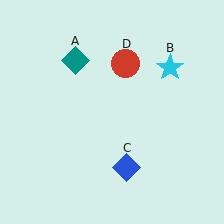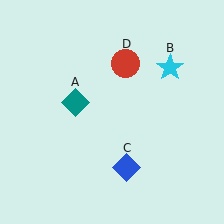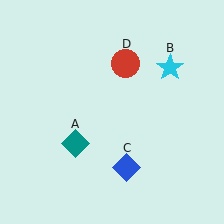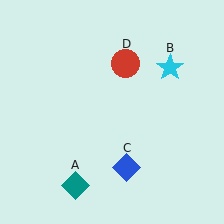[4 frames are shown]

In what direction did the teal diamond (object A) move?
The teal diamond (object A) moved down.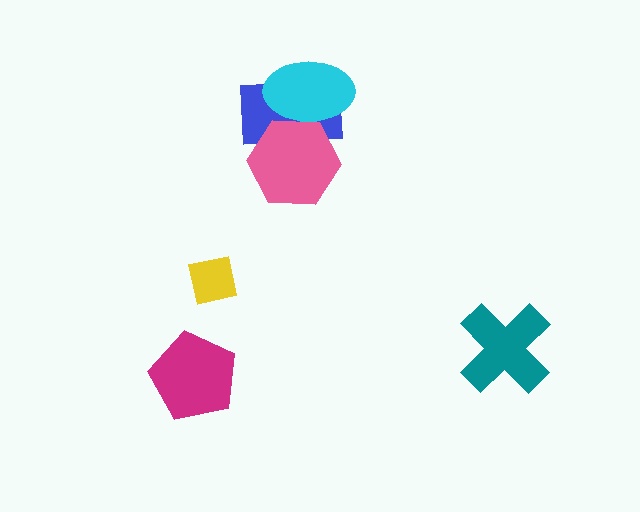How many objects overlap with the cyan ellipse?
2 objects overlap with the cyan ellipse.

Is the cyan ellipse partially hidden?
Yes, it is partially covered by another shape.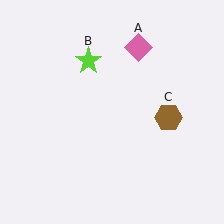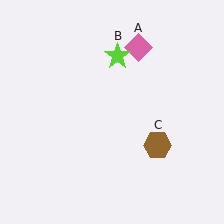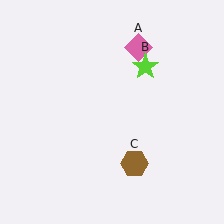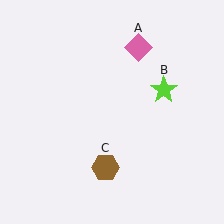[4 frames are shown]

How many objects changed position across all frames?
2 objects changed position: lime star (object B), brown hexagon (object C).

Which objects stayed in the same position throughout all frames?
Pink diamond (object A) remained stationary.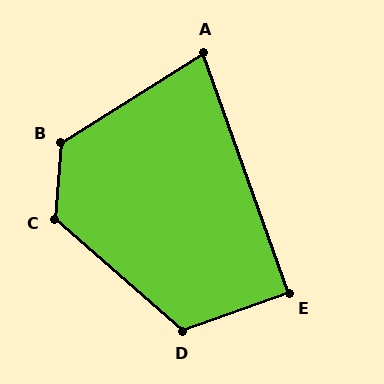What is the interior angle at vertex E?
Approximately 90 degrees (approximately right).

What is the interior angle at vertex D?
Approximately 119 degrees (obtuse).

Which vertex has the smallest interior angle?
A, at approximately 77 degrees.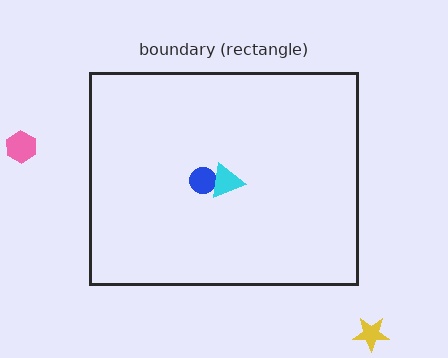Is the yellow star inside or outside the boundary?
Outside.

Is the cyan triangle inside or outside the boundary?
Inside.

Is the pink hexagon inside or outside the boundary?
Outside.